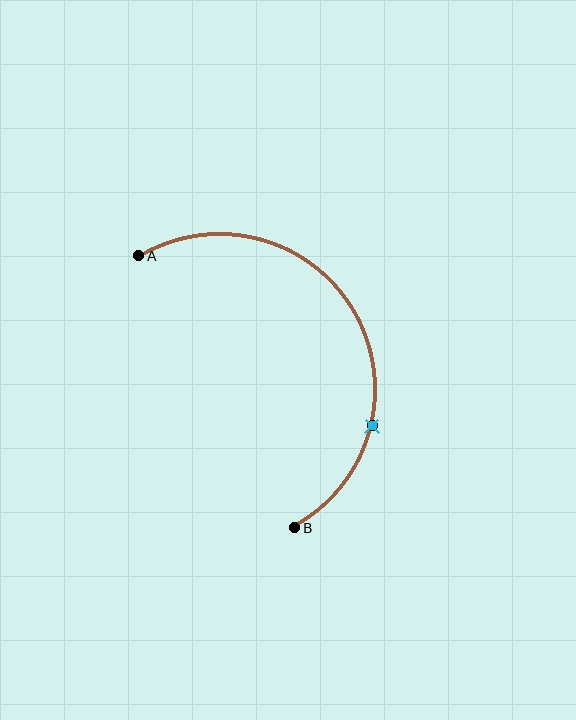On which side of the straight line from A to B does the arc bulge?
The arc bulges to the right of the straight line connecting A and B.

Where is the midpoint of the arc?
The arc midpoint is the point on the curve farthest from the straight line joining A and B. It sits to the right of that line.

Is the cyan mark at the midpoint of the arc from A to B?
No. The cyan mark lies on the arc but is closer to endpoint B. The arc midpoint would be at the point on the curve equidistant along the arc from both A and B.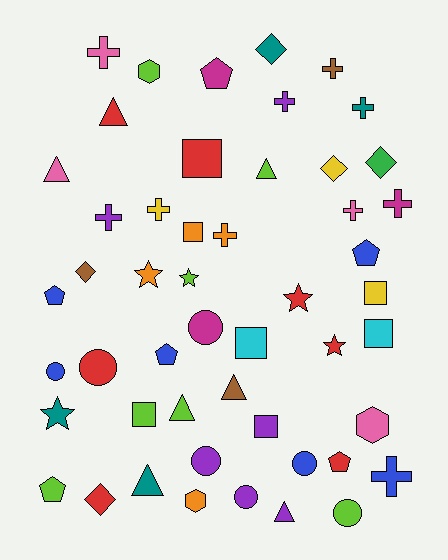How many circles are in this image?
There are 7 circles.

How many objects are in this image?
There are 50 objects.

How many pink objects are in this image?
There are 4 pink objects.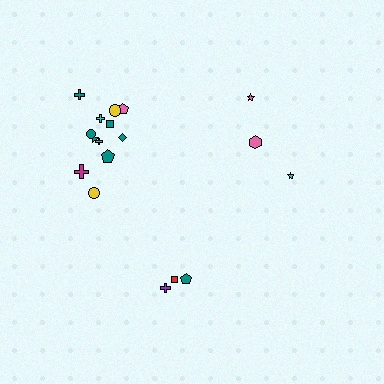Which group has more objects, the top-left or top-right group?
The top-left group.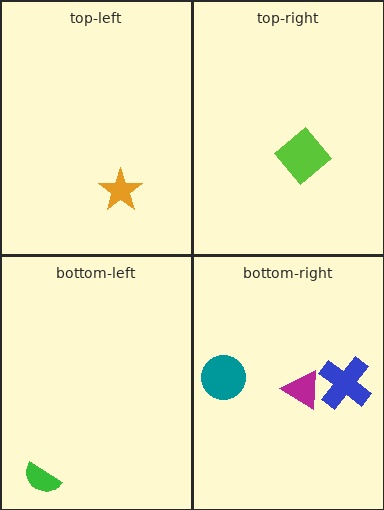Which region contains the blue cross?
The bottom-right region.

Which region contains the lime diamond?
The top-right region.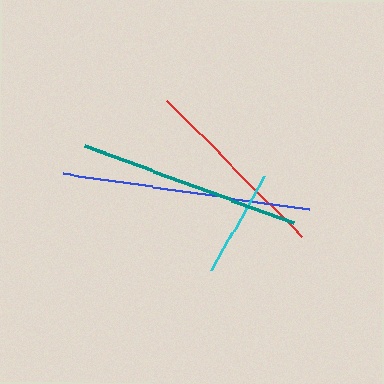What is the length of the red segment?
The red segment is approximately 193 pixels long.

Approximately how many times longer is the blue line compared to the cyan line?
The blue line is approximately 2.3 times the length of the cyan line.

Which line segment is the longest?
The blue line is the longest at approximately 249 pixels.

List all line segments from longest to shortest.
From longest to shortest: blue, teal, red, cyan.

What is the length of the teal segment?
The teal segment is approximately 223 pixels long.